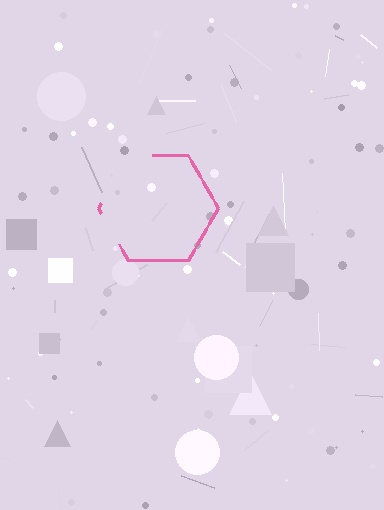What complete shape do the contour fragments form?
The contour fragments form a hexagon.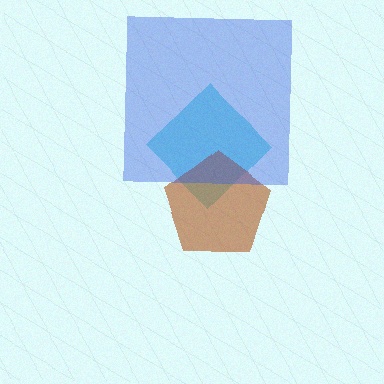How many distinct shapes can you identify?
There are 3 distinct shapes: a cyan diamond, a brown pentagon, a blue square.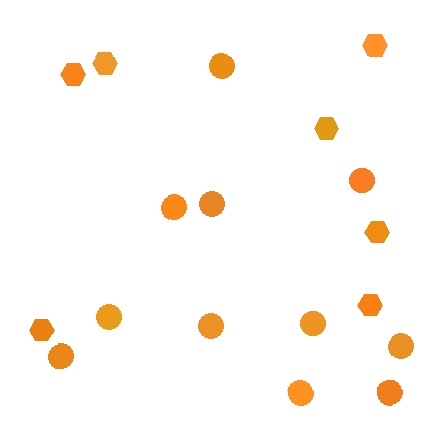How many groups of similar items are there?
There are 2 groups: one group of circles (11) and one group of hexagons (7).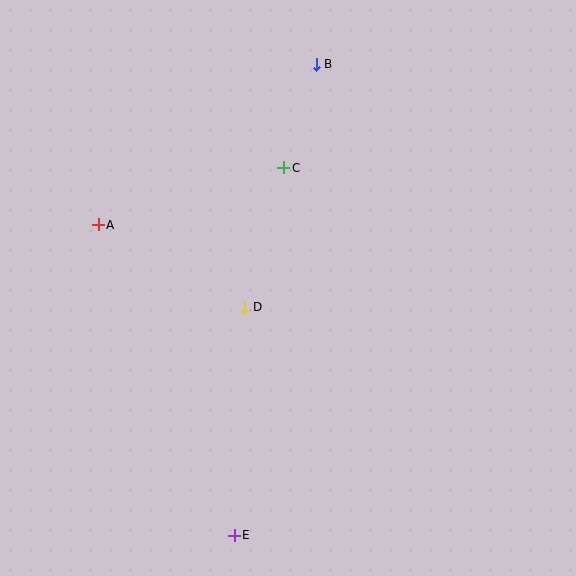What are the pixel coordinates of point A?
Point A is at (98, 225).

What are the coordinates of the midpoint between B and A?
The midpoint between B and A is at (207, 144).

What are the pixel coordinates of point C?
Point C is at (284, 168).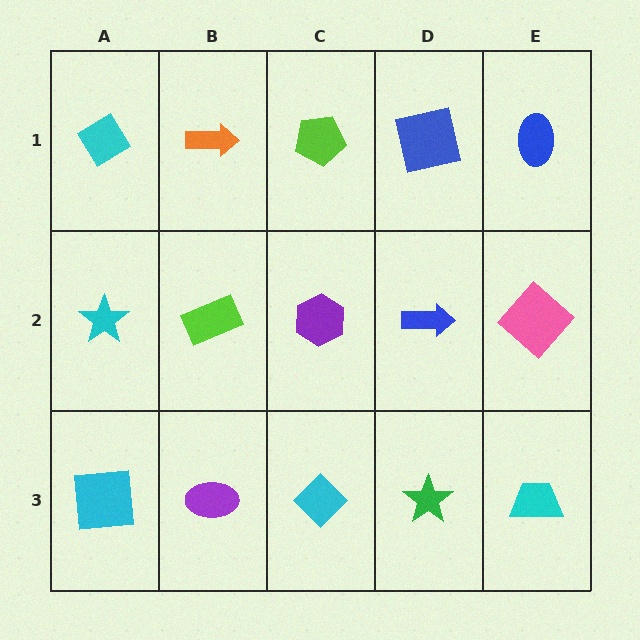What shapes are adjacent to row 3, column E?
A pink diamond (row 2, column E), a green star (row 3, column D).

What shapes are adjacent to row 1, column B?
A lime rectangle (row 2, column B), a cyan diamond (row 1, column A), a lime pentagon (row 1, column C).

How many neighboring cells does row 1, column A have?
2.